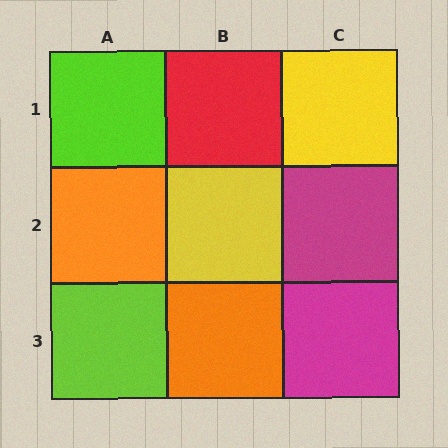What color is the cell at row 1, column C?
Yellow.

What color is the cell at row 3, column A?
Lime.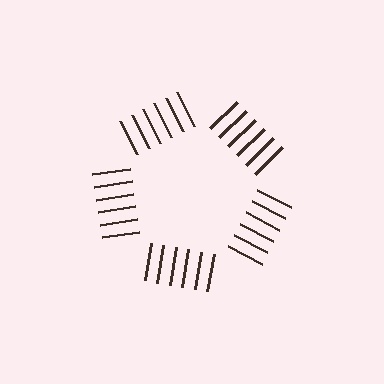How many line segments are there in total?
30 — 6 along each of the 5 edges.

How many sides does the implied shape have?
5 sides — the line-ends trace a pentagon.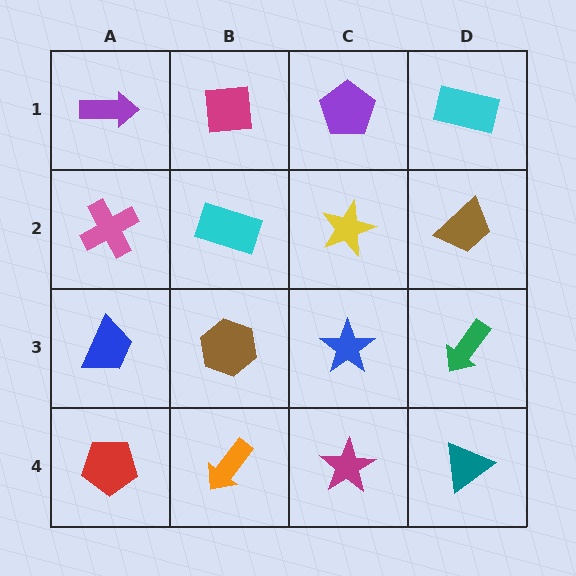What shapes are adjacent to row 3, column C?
A yellow star (row 2, column C), a magenta star (row 4, column C), a brown hexagon (row 3, column B), a green arrow (row 3, column D).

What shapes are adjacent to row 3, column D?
A brown trapezoid (row 2, column D), a teal triangle (row 4, column D), a blue star (row 3, column C).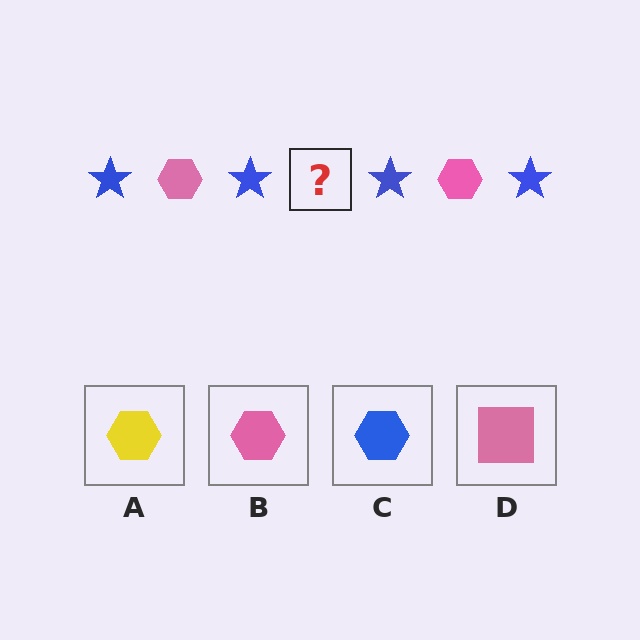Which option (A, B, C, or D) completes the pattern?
B.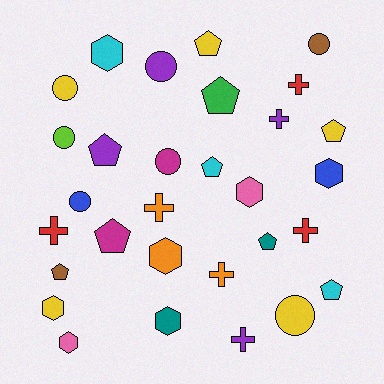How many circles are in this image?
There are 7 circles.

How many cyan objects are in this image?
There are 3 cyan objects.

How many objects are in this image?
There are 30 objects.